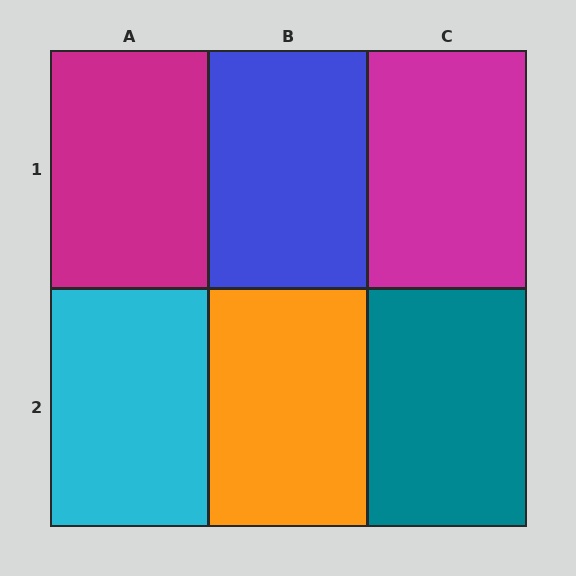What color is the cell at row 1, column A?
Magenta.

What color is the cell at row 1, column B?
Blue.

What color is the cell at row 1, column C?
Magenta.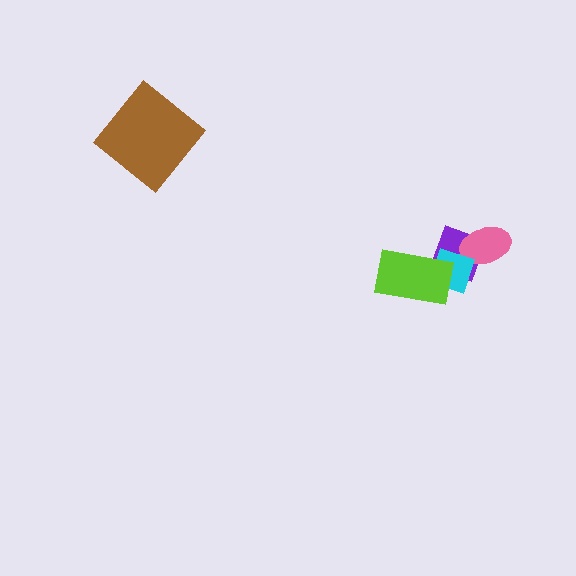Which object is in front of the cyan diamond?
The lime rectangle is in front of the cyan diamond.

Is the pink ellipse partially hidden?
Yes, it is partially covered by another shape.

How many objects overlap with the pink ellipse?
2 objects overlap with the pink ellipse.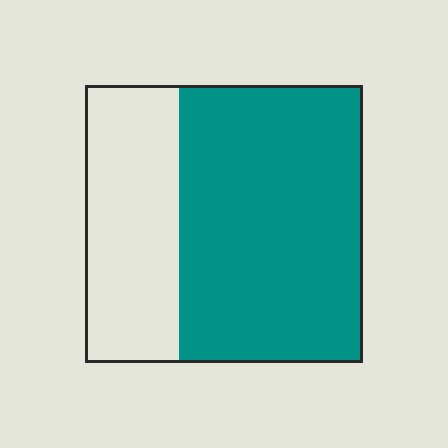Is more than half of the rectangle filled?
Yes.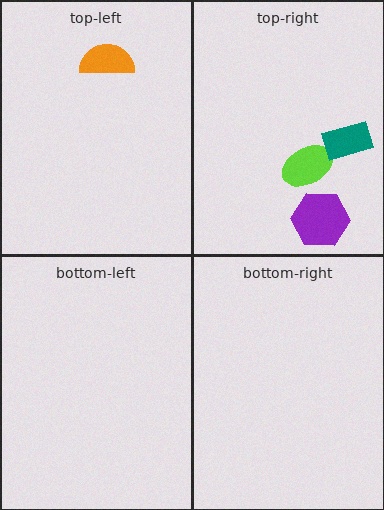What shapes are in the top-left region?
The orange semicircle.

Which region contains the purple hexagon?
The top-right region.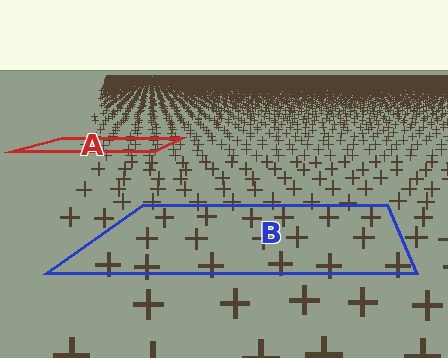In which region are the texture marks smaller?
The texture marks are smaller in region A, because it is farther away.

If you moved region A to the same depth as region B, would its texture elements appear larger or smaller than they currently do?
They would appear larger. At a closer depth, the same texture elements are projected at a bigger on-screen size.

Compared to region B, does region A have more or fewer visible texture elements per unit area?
Region A has more texture elements per unit area — they are packed more densely because it is farther away.